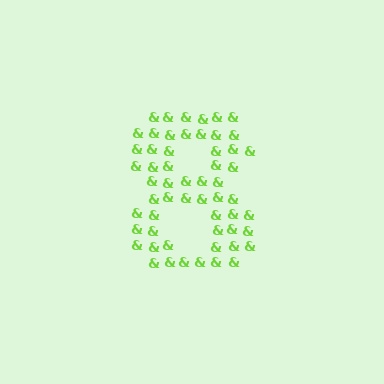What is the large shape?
The large shape is the digit 8.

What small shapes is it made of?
It is made of small ampersands.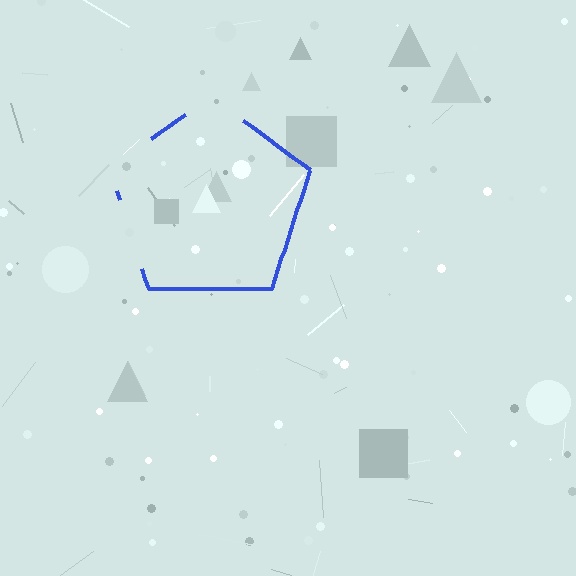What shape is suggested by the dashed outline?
The dashed outline suggests a pentagon.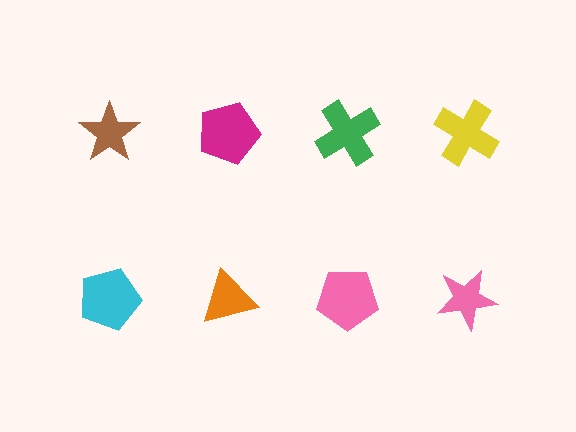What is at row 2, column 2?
An orange triangle.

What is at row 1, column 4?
A yellow cross.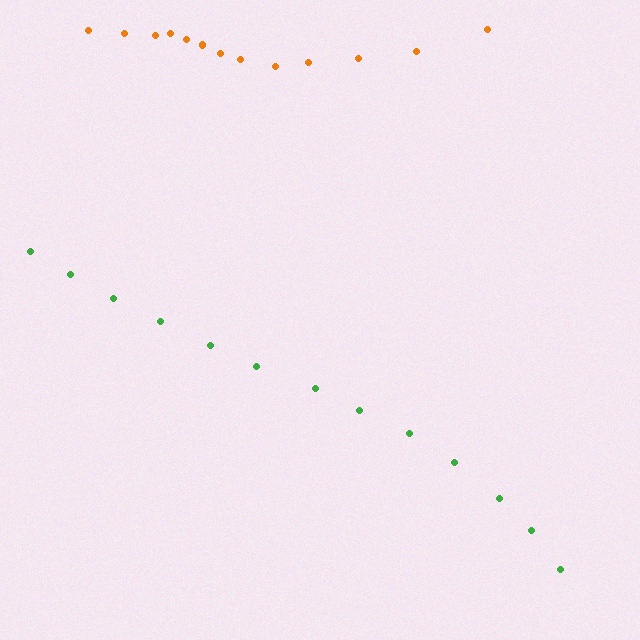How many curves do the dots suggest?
There are 2 distinct paths.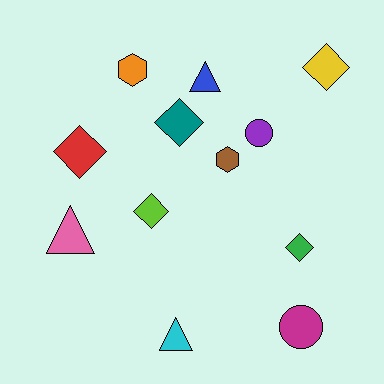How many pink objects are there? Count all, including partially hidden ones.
There is 1 pink object.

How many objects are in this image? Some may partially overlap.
There are 12 objects.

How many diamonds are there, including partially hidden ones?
There are 5 diamonds.